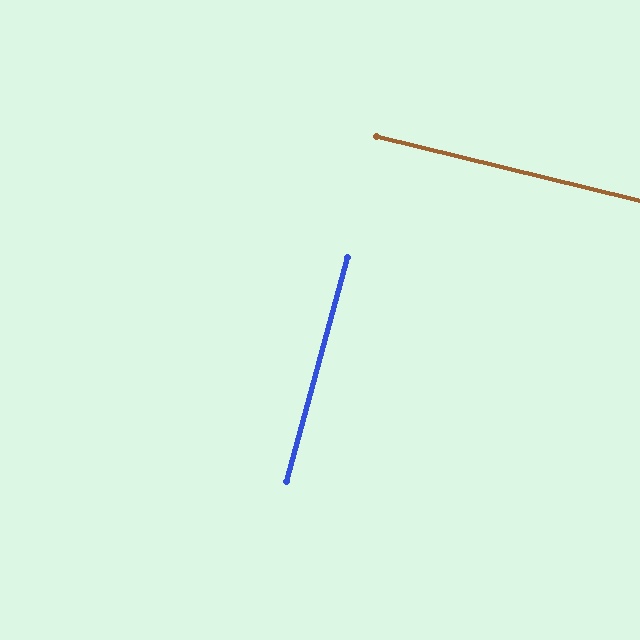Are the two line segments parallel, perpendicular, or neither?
Perpendicular — they meet at approximately 89°.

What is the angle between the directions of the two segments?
Approximately 89 degrees.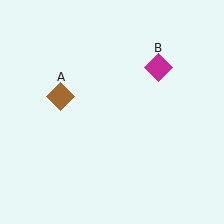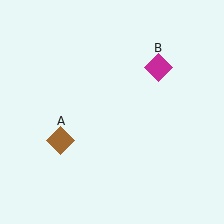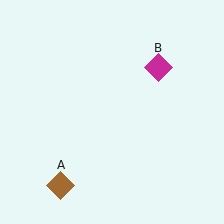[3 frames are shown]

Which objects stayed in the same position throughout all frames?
Magenta diamond (object B) remained stationary.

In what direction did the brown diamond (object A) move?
The brown diamond (object A) moved down.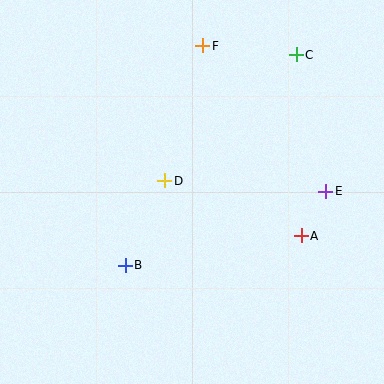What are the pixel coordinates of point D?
Point D is at (165, 181).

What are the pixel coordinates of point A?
Point A is at (301, 236).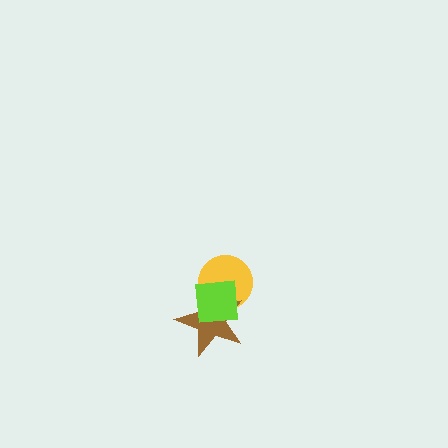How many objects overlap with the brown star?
2 objects overlap with the brown star.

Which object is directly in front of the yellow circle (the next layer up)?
The brown star is directly in front of the yellow circle.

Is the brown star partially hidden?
Yes, it is partially covered by another shape.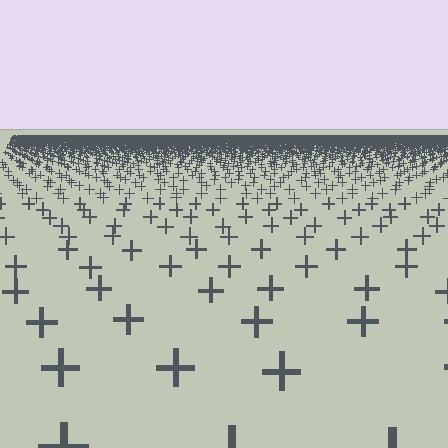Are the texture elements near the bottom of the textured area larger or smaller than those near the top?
Larger. Near the bottom, elements are closer to the viewer and appear at a bigger on-screen size.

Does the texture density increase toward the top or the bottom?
Density increases toward the top.